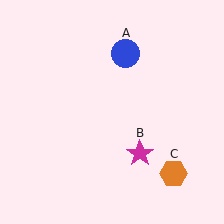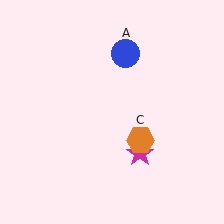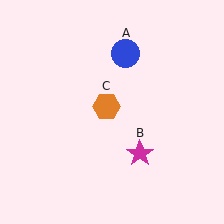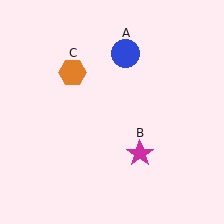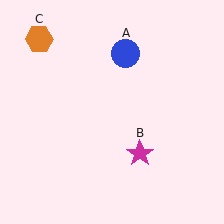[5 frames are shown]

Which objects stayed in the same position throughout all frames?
Blue circle (object A) and magenta star (object B) remained stationary.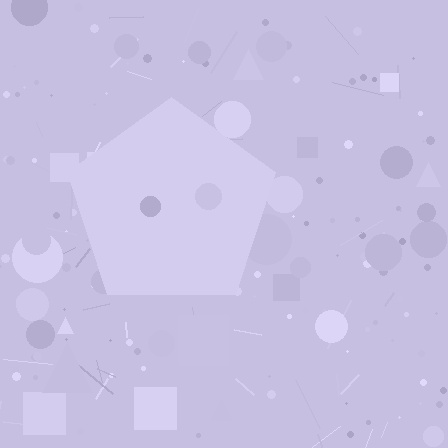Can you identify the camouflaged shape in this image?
The camouflaged shape is a pentagon.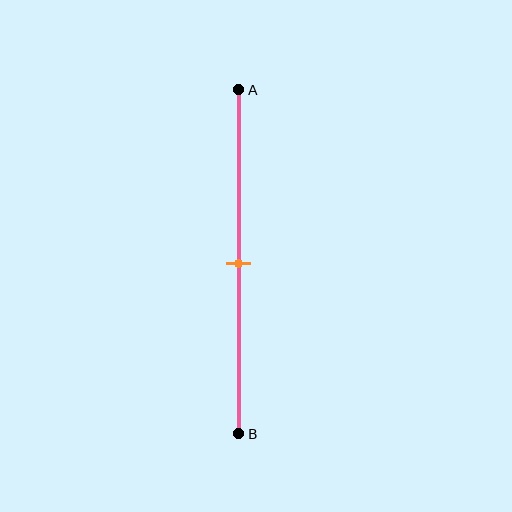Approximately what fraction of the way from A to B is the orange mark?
The orange mark is approximately 50% of the way from A to B.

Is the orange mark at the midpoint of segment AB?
Yes, the mark is approximately at the midpoint.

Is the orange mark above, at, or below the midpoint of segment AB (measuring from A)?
The orange mark is approximately at the midpoint of segment AB.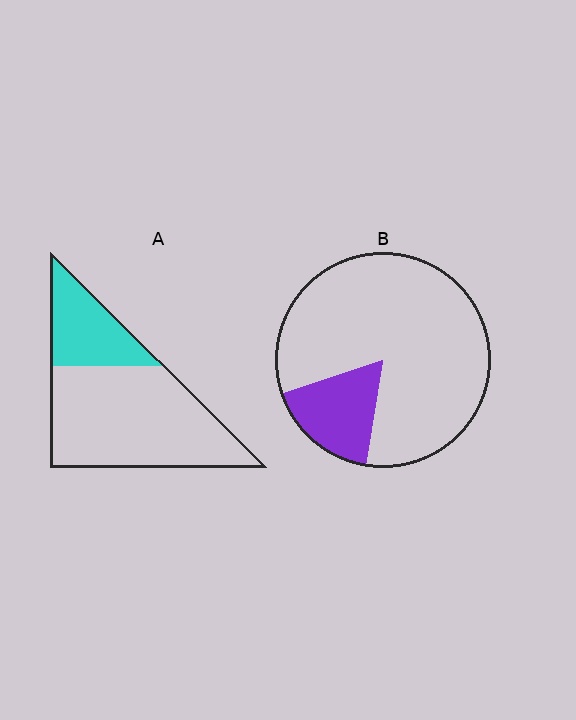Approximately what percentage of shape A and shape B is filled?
A is approximately 30% and B is approximately 15%.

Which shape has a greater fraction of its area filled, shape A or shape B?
Shape A.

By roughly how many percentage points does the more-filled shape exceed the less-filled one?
By roughly 10 percentage points (A over B).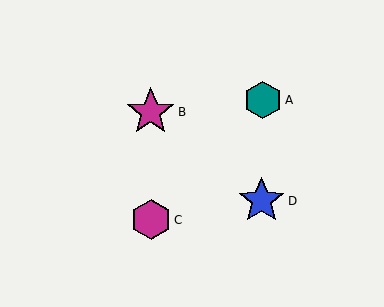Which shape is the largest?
The magenta star (labeled B) is the largest.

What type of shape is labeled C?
Shape C is a magenta hexagon.